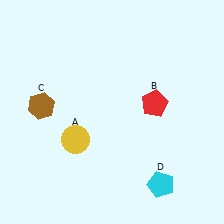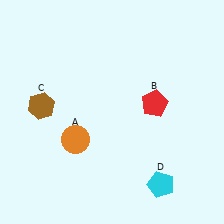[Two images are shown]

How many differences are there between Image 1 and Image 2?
There is 1 difference between the two images.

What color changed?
The circle (A) changed from yellow in Image 1 to orange in Image 2.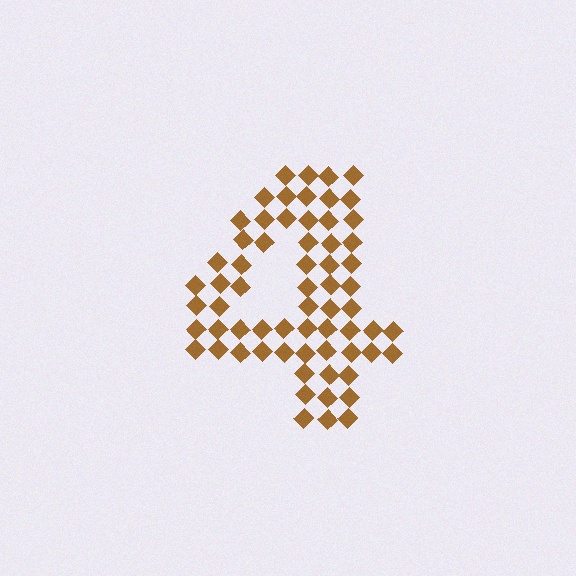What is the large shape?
The large shape is the digit 4.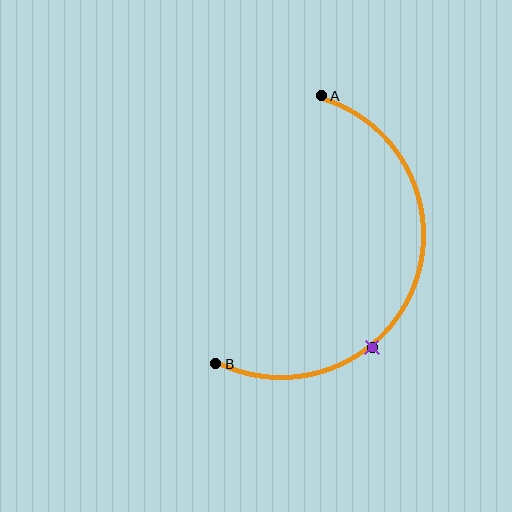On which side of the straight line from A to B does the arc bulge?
The arc bulges to the right of the straight line connecting A and B.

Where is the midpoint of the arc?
The arc midpoint is the point on the curve farthest from the straight line joining A and B. It sits to the right of that line.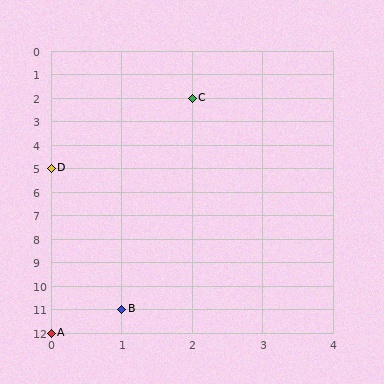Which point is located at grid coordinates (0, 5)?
Point D is at (0, 5).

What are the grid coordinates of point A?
Point A is at grid coordinates (0, 12).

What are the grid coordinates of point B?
Point B is at grid coordinates (1, 11).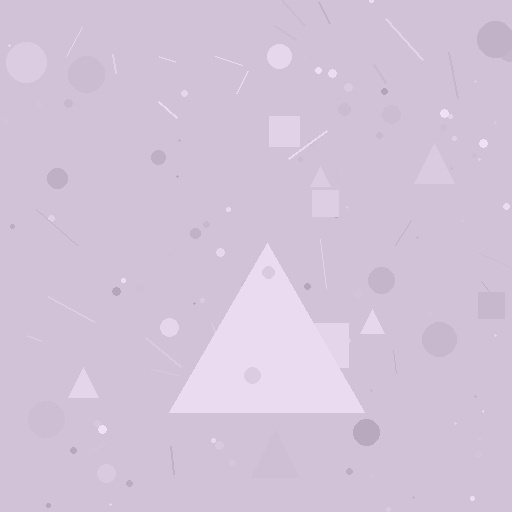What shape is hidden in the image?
A triangle is hidden in the image.